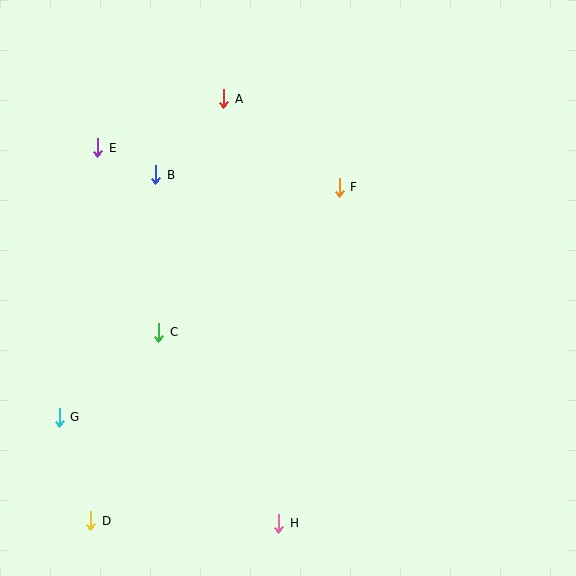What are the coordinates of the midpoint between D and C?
The midpoint between D and C is at (125, 427).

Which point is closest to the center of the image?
Point F at (339, 187) is closest to the center.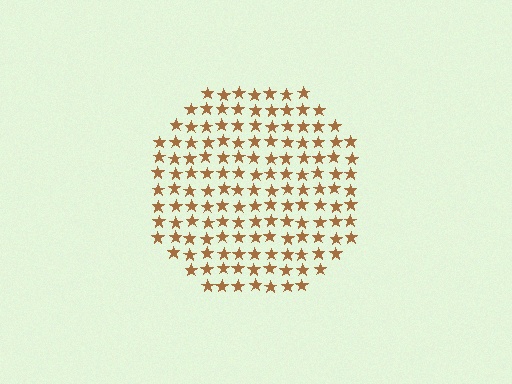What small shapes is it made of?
It is made of small stars.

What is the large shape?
The large shape is a circle.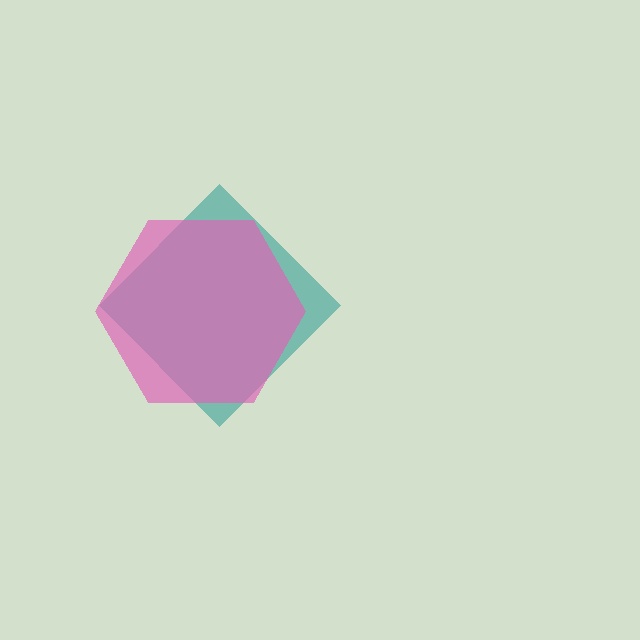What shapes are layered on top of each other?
The layered shapes are: a teal diamond, a pink hexagon.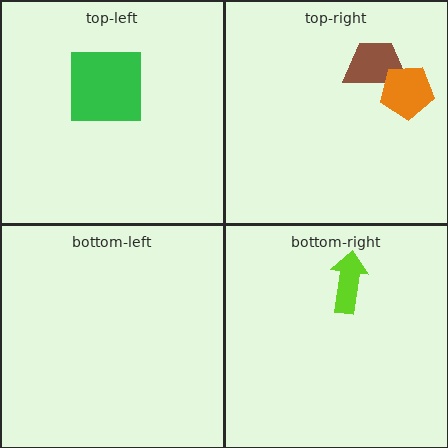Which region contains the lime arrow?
The bottom-right region.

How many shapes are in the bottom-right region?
1.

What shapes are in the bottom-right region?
The lime arrow.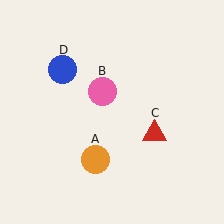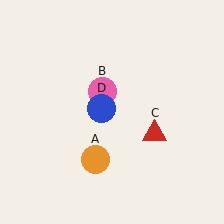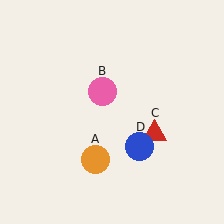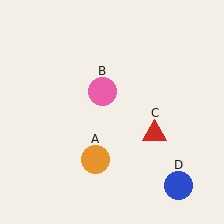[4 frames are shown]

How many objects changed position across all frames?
1 object changed position: blue circle (object D).